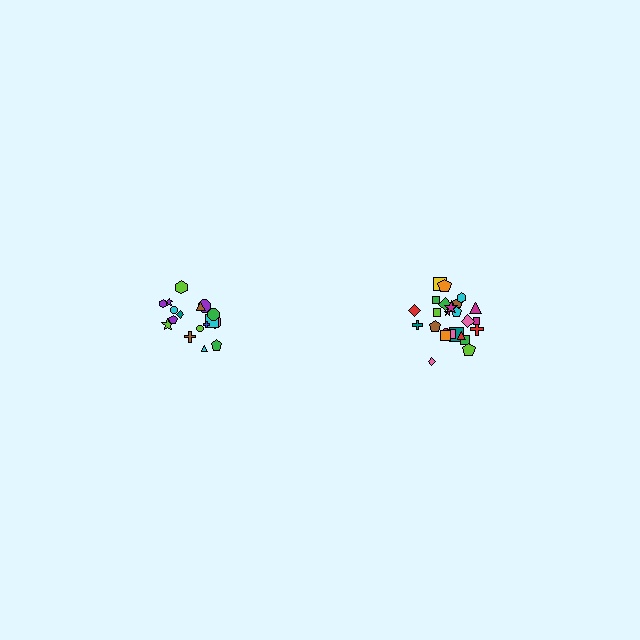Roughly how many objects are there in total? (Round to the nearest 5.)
Roughly 45 objects in total.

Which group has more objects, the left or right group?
The right group.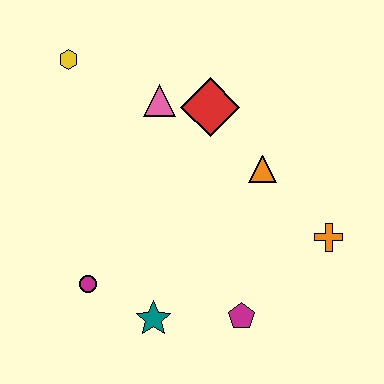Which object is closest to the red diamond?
The pink triangle is closest to the red diamond.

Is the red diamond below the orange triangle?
No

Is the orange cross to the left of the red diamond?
No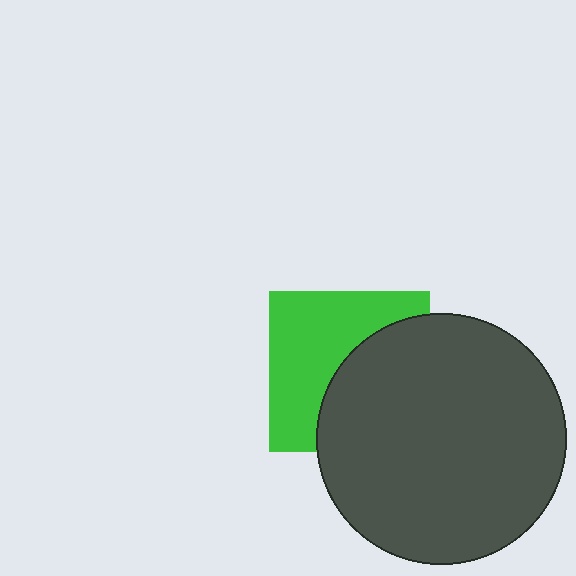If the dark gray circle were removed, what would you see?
You would see the complete green square.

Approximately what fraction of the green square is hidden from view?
Roughly 48% of the green square is hidden behind the dark gray circle.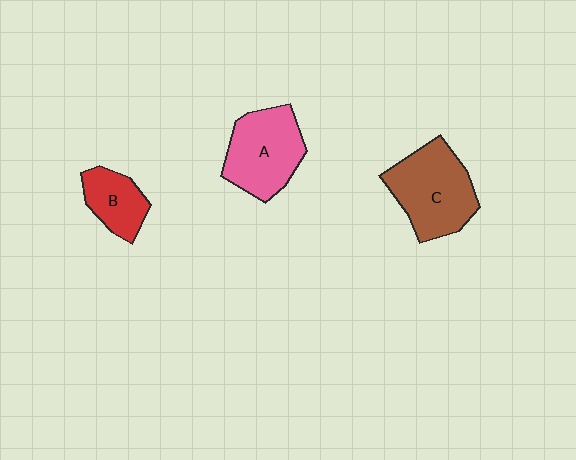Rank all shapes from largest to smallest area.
From largest to smallest: C (brown), A (pink), B (red).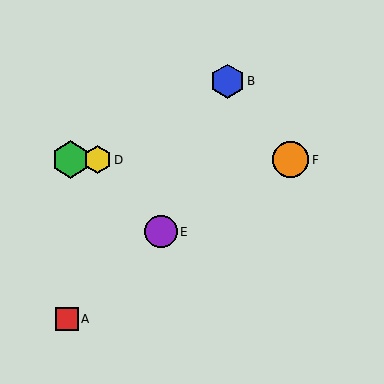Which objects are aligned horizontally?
Objects C, D, F are aligned horizontally.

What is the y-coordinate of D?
Object D is at y≈160.